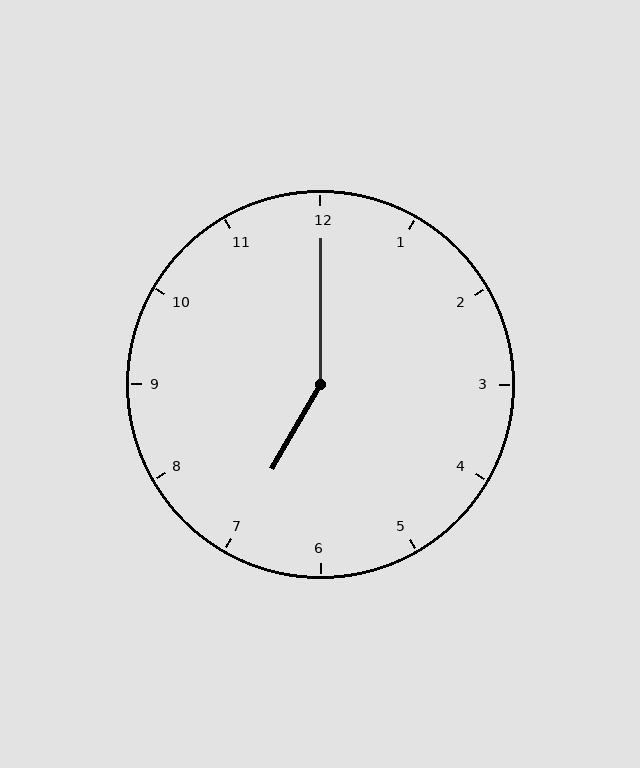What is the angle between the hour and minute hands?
Approximately 150 degrees.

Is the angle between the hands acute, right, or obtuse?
It is obtuse.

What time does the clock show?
7:00.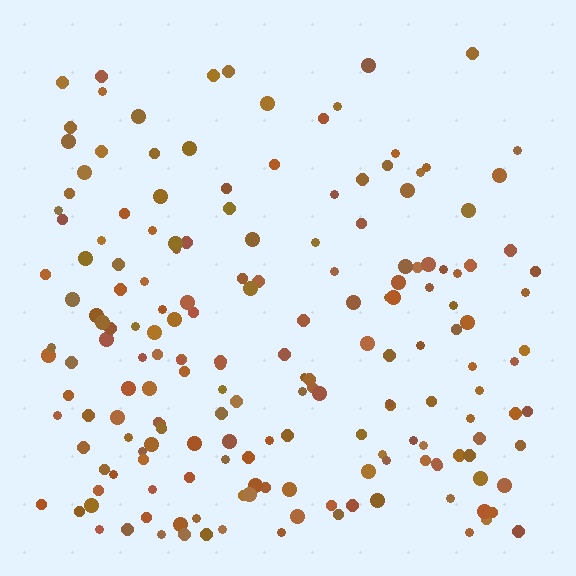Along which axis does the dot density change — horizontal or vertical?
Vertical.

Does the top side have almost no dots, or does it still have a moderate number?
Still a moderate number, just noticeably fewer than the bottom.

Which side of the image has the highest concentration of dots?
The bottom.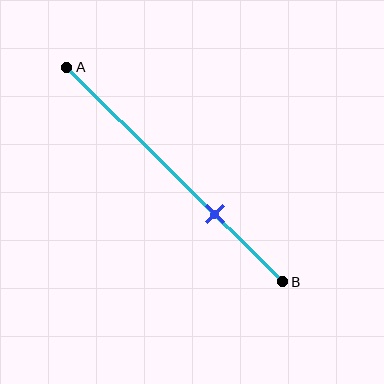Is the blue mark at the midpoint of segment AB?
No, the mark is at about 70% from A, not at the 50% midpoint.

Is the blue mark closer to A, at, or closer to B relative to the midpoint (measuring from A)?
The blue mark is closer to point B than the midpoint of segment AB.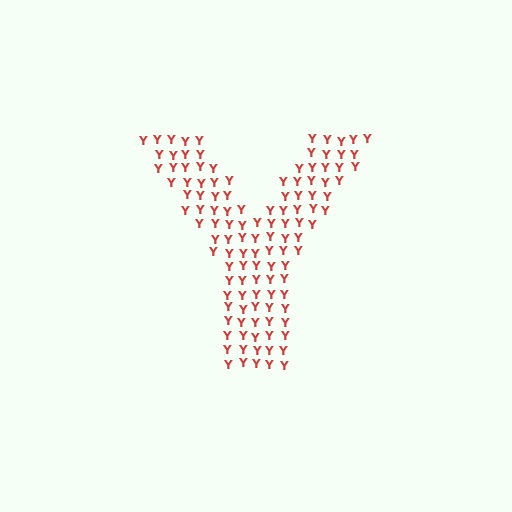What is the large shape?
The large shape is the letter Y.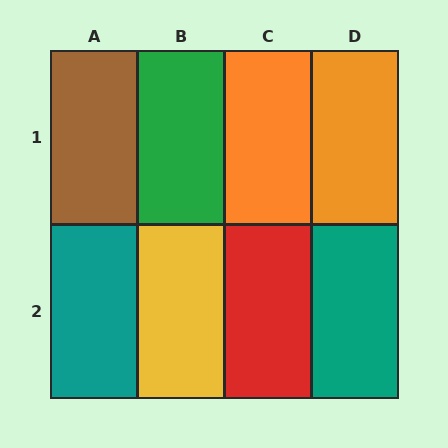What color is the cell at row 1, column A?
Brown.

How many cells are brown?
1 cell is brown.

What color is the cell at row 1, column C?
Orange.